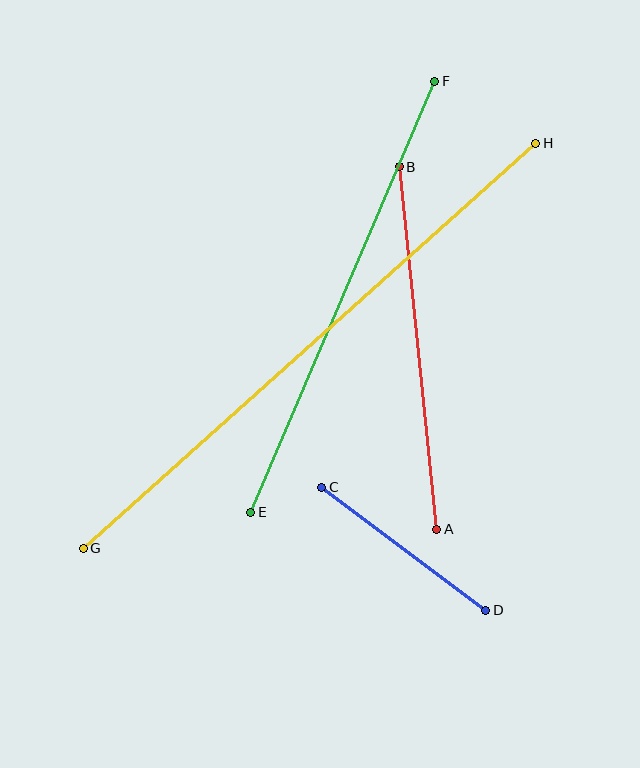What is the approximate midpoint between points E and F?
The midpoint is at approximately (343, 297) pixels.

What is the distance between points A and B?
The distance is approximately 364 pixels.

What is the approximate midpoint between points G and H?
The midpoint is at approximately (310, 346) pixels.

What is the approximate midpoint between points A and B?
The midpoint is at approximately (418, 348) pixels.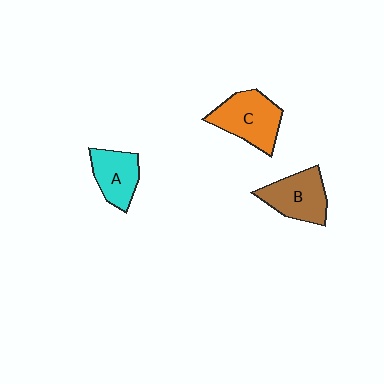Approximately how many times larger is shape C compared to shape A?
Approximately 1.3 times.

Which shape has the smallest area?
Shape A (cyan).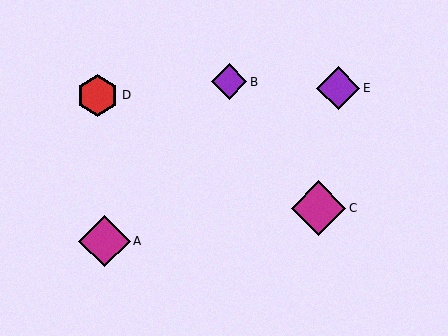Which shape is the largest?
The magenta diamond (labeled C) is the largest.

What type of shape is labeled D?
Shape D is a red hexagon.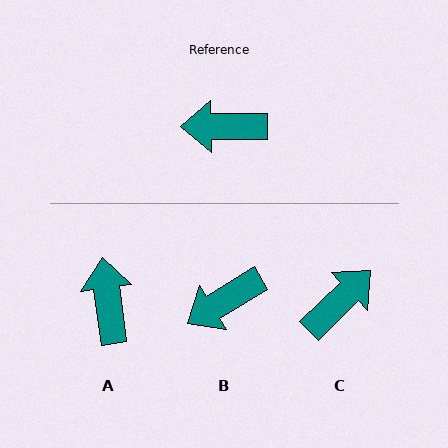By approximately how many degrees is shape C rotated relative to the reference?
Approximately 136 degrees clockwise.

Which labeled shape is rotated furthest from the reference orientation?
C, about 136 degrees away.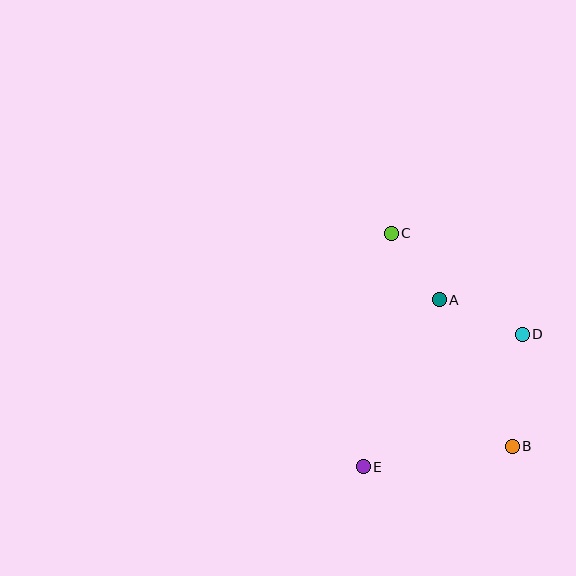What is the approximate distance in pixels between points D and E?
The distance between D and E is approximately 207 pixels.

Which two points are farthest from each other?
Points B and C are farthest from each other.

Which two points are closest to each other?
Points A and C are closest to each other.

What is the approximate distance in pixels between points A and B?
The distance between A and B is approximately 164 pixels.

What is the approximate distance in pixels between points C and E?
The distance between C and E is approximately 235 pixels.